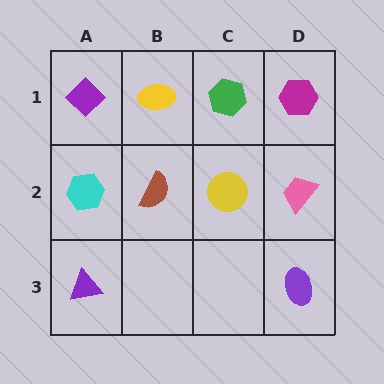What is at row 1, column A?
A purple diamond.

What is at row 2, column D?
A pink trapezoid.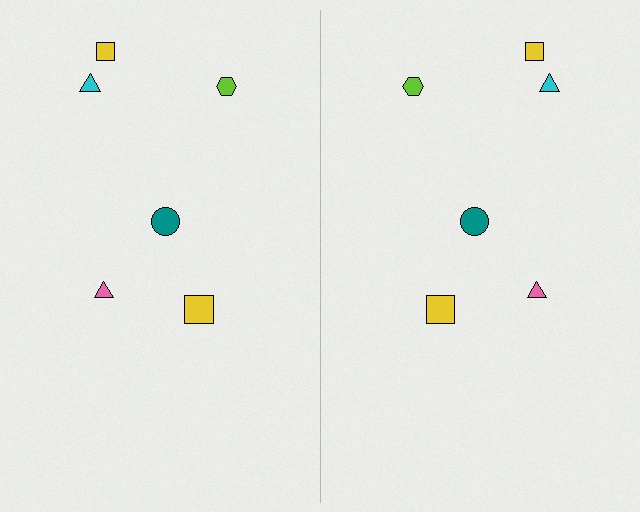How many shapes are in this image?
There are 12 shapes in this image.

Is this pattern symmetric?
Yes, this pattern has bilateral (reflection) symmetry.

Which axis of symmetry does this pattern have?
The pattern has a vertical axis of symmetry running through the center of the image.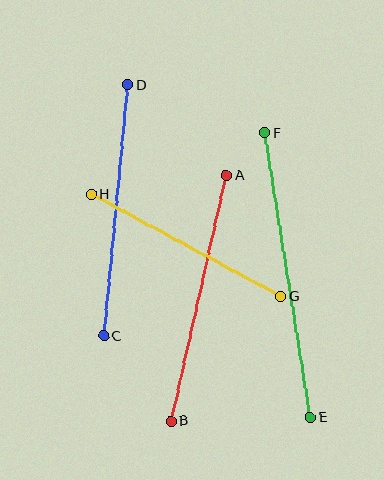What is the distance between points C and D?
The distance is approximately 252 pixels.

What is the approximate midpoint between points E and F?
The midpoint is at approximately (288, 275) pixels.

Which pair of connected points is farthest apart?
Points E and F are farthest apart.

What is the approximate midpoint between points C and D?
The midpoint is at approximately (116, 210) pixels.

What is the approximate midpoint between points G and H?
The midpoint is at approximately (186, 245) pixels.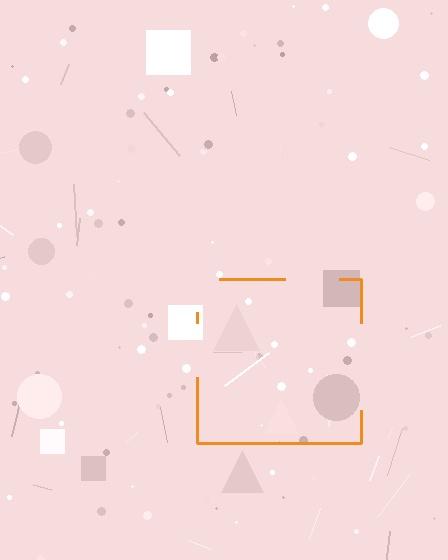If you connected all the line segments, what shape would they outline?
They would outline a square.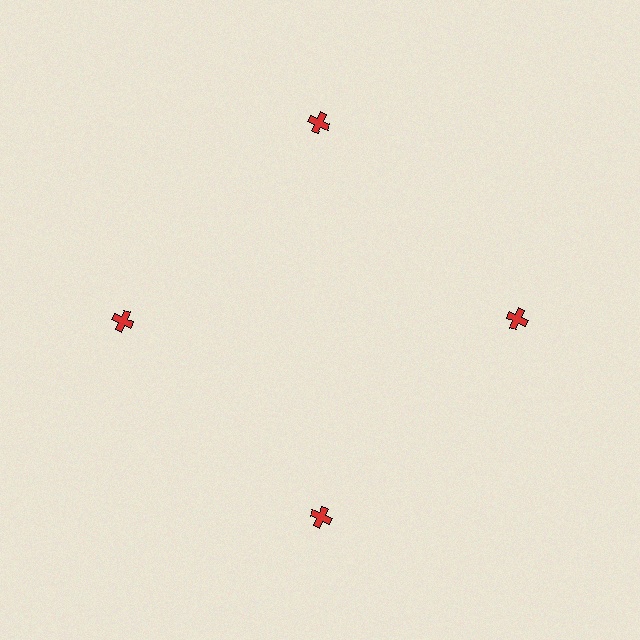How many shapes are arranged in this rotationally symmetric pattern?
There are 4 shapes, arranged in 4 groups of 1.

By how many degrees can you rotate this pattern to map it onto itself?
The pattern maps onto itself every 90 degrees of rotation.